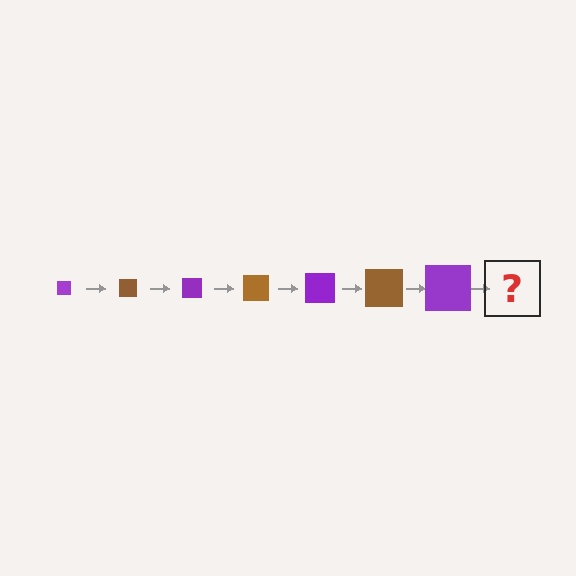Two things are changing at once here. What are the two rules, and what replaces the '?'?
The two rules are that the square grows larger each step and the color cycles through purple and brown. The '?' should be a brown square, larger than the previous one.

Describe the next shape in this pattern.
It should be a brown square, larger than the previous one.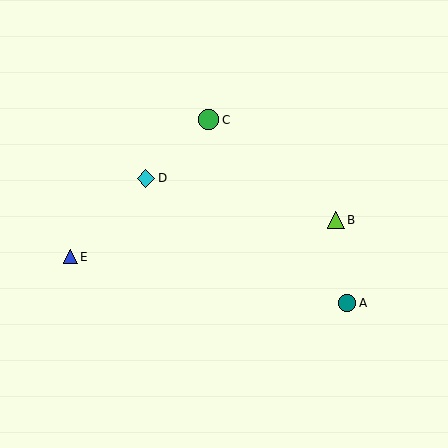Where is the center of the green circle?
The center of the green circle is at (209, 120).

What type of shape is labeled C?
Shape C is a green circle.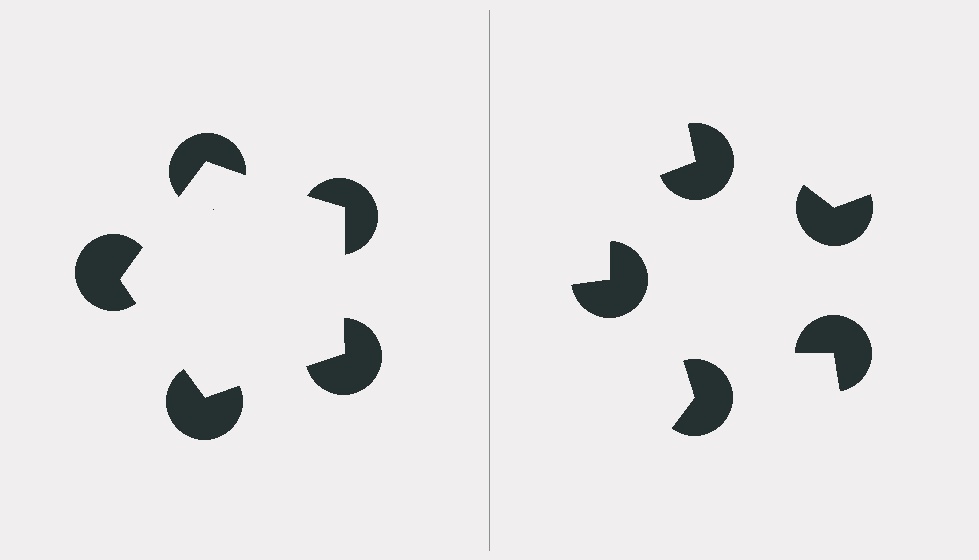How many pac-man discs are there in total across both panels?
10 — 5 on each side.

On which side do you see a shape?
An illusory pentagon appears on the left side. On the right side the wedge cuts are rotated, so no coherent shape forms.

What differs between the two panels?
The pac-man discs are positioned identically on both sides; only the wedge orientations differ. On the left they align to a pentagon; on the right they are misaligned.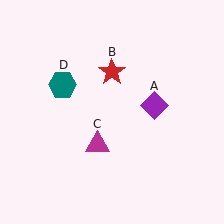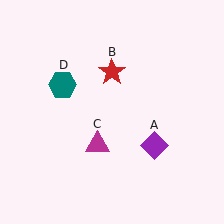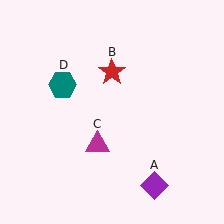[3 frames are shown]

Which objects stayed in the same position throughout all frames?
Red star (object B) and magenta triangle (object C) and teal hexagon (object D) remained stationary.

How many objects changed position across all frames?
1 object changed position: purple diamond (object A).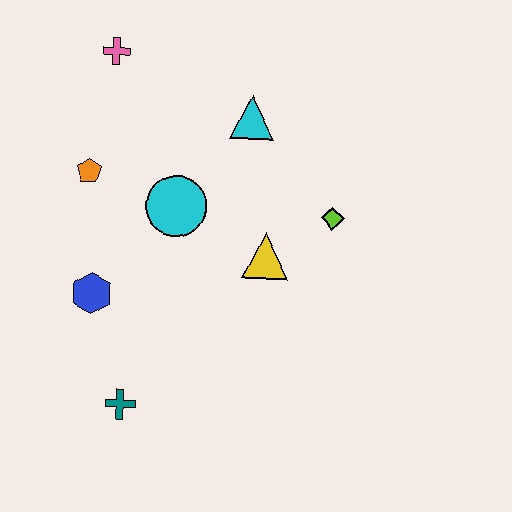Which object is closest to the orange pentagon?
The cyan circle is closest to the orange pentagon.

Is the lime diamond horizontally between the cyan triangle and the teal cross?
No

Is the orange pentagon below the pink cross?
Yes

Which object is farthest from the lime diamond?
The teal cross is farthest from the lime diamond.